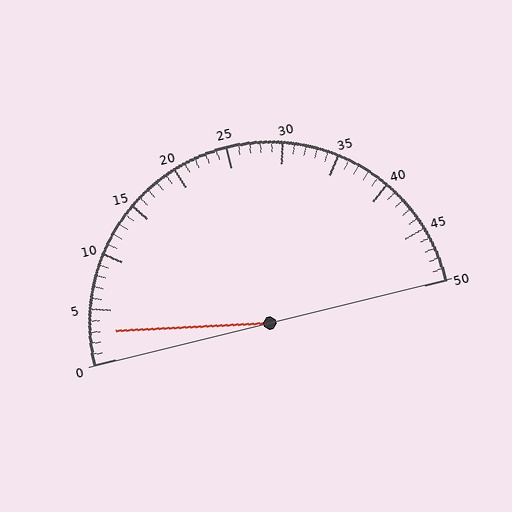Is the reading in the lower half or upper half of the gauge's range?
The reading is in the lower half of the range (0 to 50).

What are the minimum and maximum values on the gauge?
The gauge ranges from 0 to 50.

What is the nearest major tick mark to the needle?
The nearest major tick mark is 5.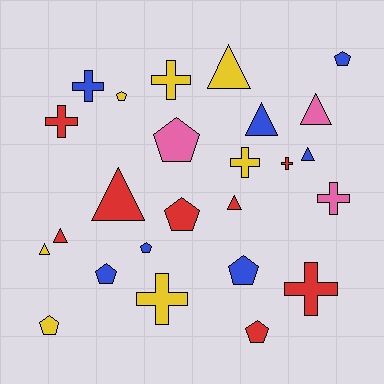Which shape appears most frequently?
Pentagon, with 9 objects.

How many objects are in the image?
There are 25 objects.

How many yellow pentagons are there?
There are 2 yellow pentagons.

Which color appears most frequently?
Red, with 8 objects.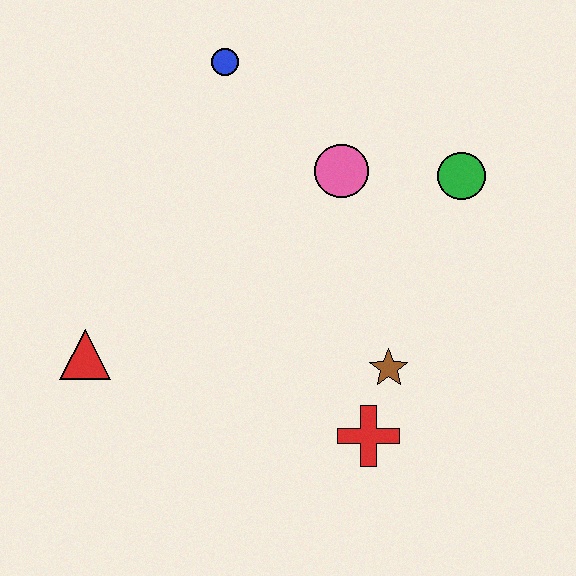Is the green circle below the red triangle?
No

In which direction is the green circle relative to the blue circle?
The green circle is to the right of the blue circle.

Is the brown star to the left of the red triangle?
No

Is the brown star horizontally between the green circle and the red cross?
Yes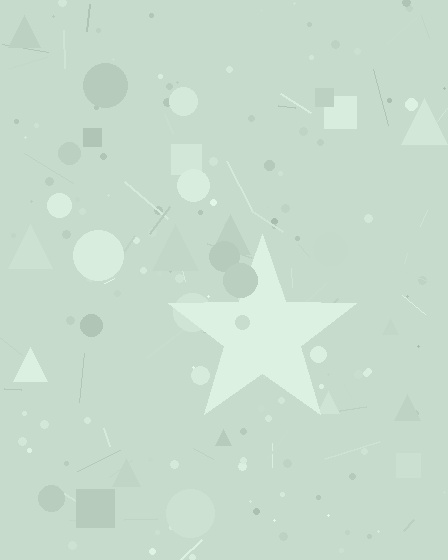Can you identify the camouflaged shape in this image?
The camouflaged shape is a star.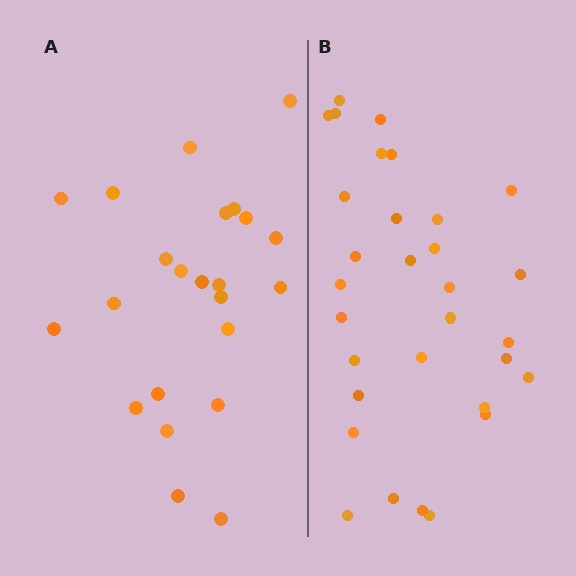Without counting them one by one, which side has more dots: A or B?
Region B (the right region) has more dots.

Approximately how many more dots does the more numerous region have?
Region B has roughly 8 or so more dots than region A.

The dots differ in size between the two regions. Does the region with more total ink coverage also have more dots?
No. Region A has more total ink coverage because its dots are larger, but region B actually contains more individual dots. Total area can be misleading — the number of items is what matters here.